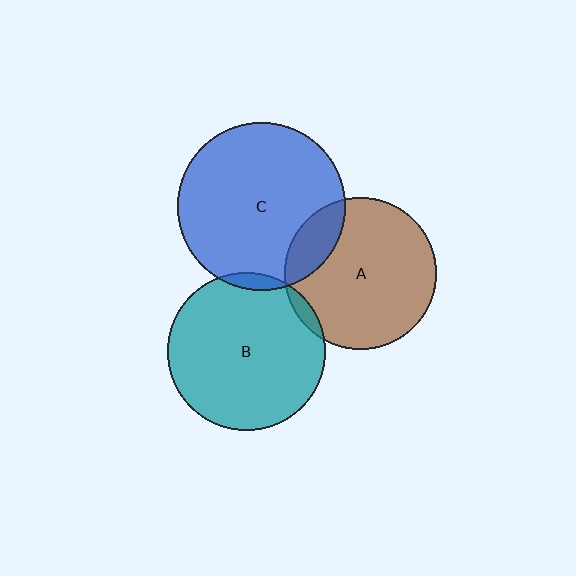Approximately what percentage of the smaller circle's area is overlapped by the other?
Approximately 15%.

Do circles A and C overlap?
Yes.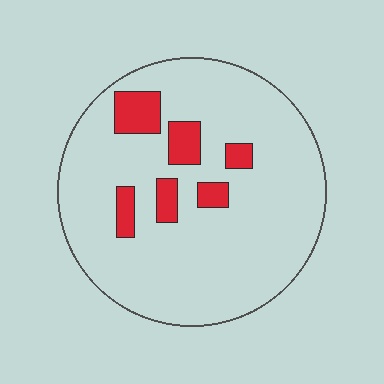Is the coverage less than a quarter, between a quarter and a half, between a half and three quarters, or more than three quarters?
Less than a quarter.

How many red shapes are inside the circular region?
6.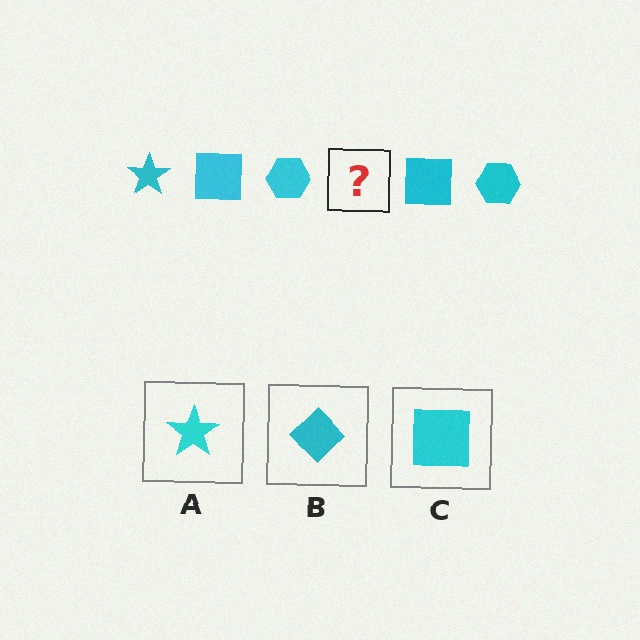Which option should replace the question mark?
Option A.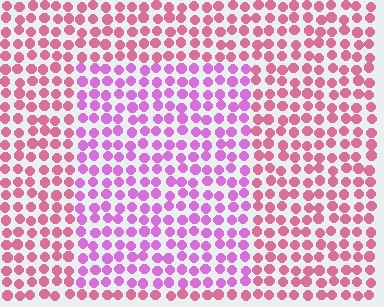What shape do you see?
I see a rectangle.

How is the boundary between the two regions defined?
The boundary is defined purely by a slight shift in hue (about 36 degrees). Spacing, size, and orientation are identical on both sides.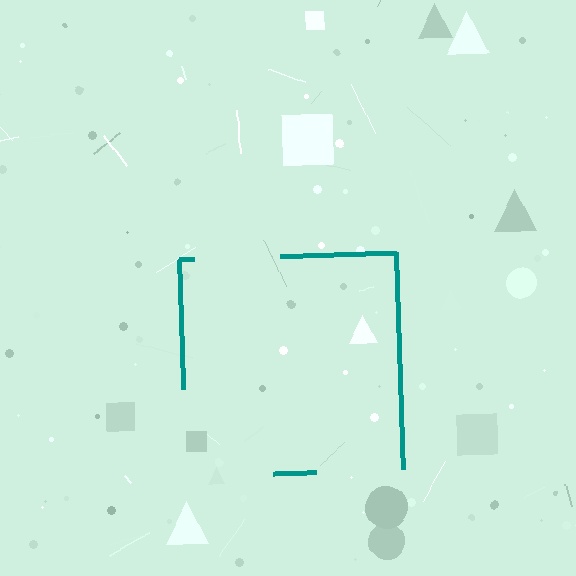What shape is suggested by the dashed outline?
The dashed outline suggests a square.